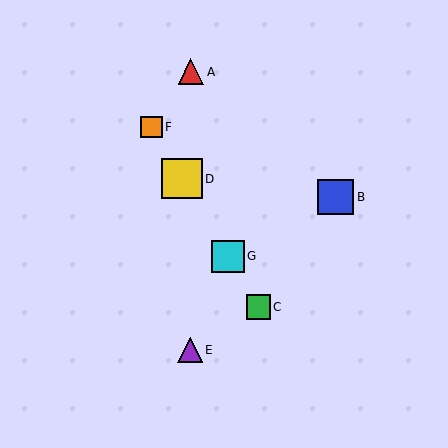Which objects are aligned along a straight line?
Objects C, D, F, G are aligned along a straight line.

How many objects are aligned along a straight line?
4 objects (C, D, F, G) are aligned along a straight line.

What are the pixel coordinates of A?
Object A is at (191, 72).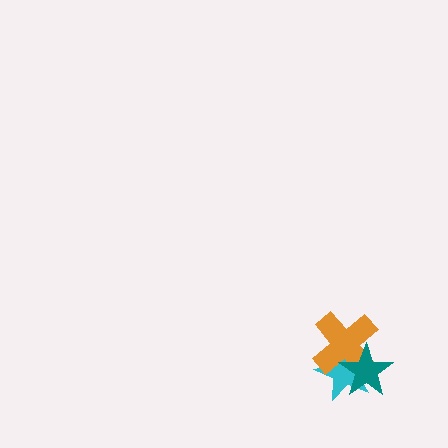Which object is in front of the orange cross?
The teal star is in front of the orange cross.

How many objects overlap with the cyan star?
2 objects overlap with the cyan star.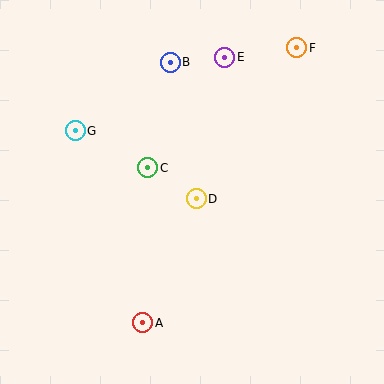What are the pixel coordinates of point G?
Point G is at (75, 131).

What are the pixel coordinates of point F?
Point F is at (297, 48).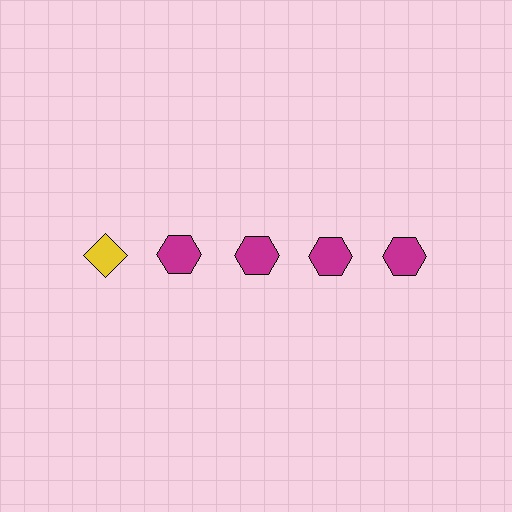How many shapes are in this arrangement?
There are 5 shapes arranged in a grid pattern.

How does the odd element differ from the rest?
It differs in both color (yellow instead of magenta) and shape (diamond instead of hexagon).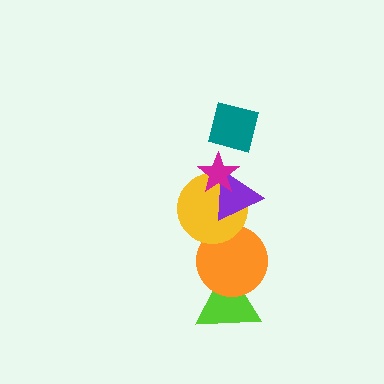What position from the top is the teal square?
The teal square is 1st from the top.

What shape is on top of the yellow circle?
The purple triangle is on top of the yellow circle.